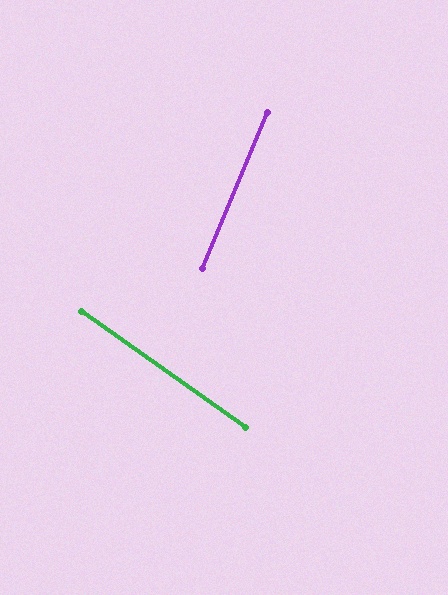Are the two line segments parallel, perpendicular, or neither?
Neither parallel nor perpendicular — they differ by about 77°.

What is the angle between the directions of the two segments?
Approximately 77 degrees.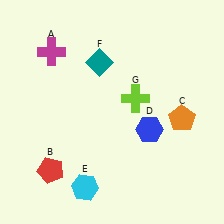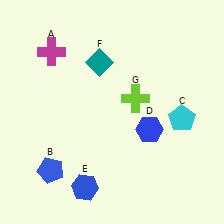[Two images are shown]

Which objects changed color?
B changed from red to blue. C changed from orange to cyan. E changed from cyan to blue.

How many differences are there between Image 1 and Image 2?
There are 3 differences between the two images.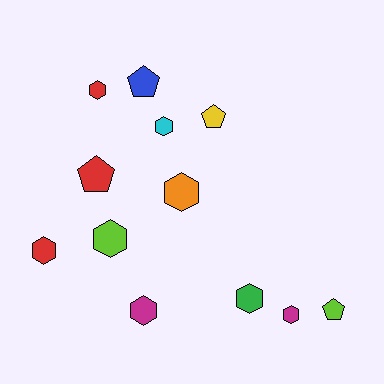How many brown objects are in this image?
There are no brown objects.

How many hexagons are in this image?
There are 8 hexagons.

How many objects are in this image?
There are 12 objects.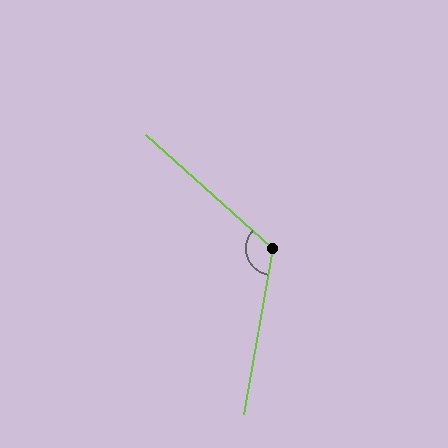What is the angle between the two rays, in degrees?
Approximately 122 degrees.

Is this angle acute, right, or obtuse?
It is obtuse.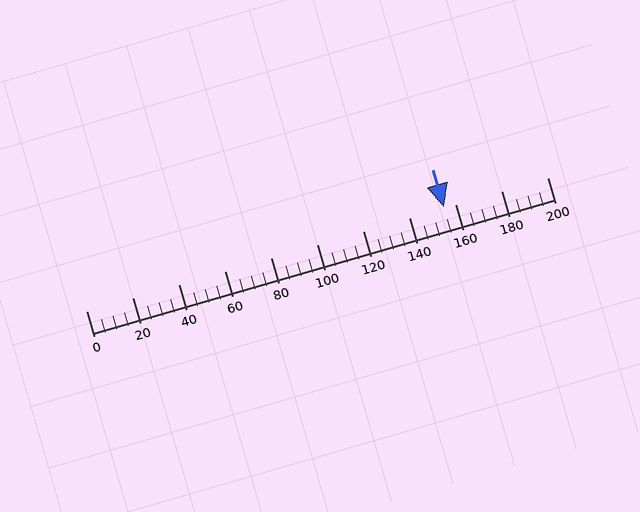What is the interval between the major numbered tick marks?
The major tick marks are spaced 20 units apart.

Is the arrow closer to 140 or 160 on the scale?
The arrow is closer to 160.